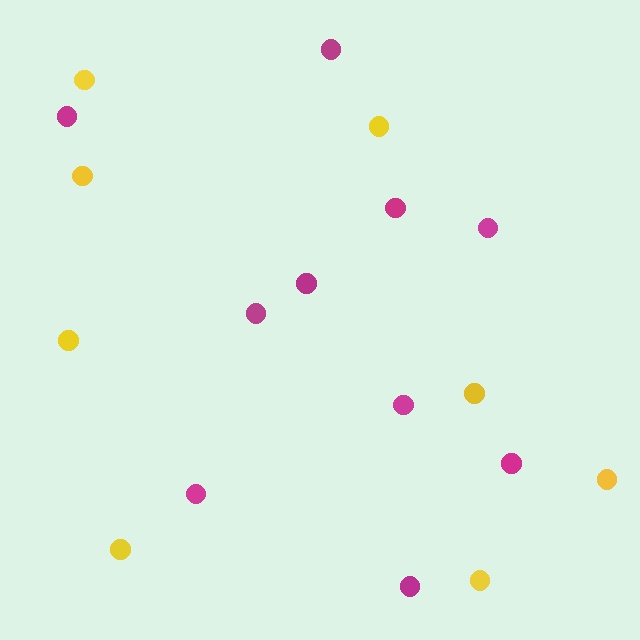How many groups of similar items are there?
There are 2 groups: one group of yellow circles (8) and one group of magenta circles (10).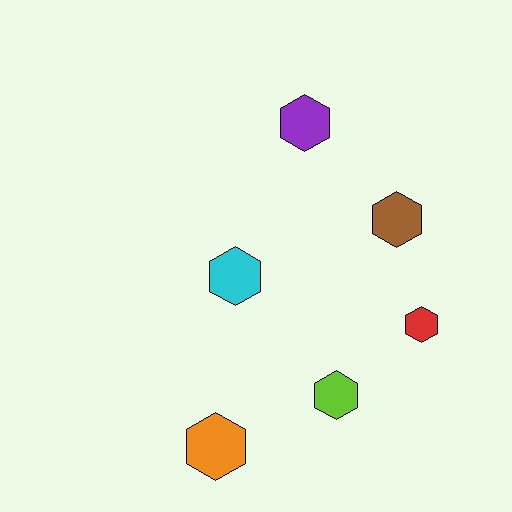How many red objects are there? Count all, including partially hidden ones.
There is 1 red object.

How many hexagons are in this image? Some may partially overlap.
There are 6 hexagons.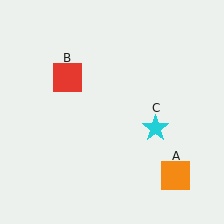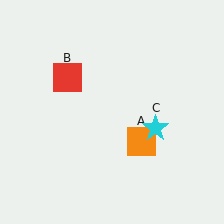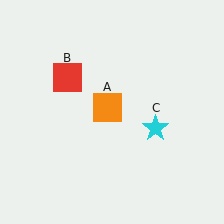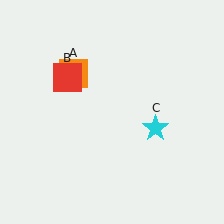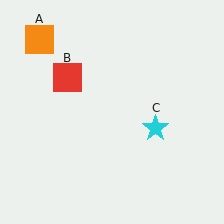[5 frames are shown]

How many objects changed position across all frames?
1 object changed position: orange square (object A).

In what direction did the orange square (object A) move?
The orange square (object A) moved up and to the left.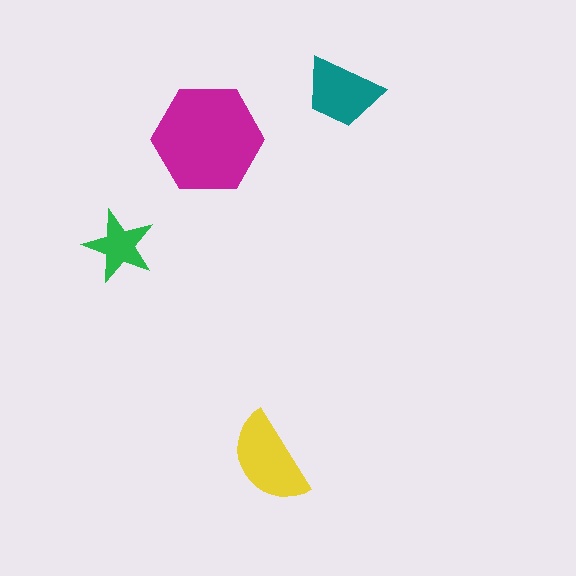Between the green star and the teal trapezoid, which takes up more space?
The teal trapezoid.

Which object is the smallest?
The green star.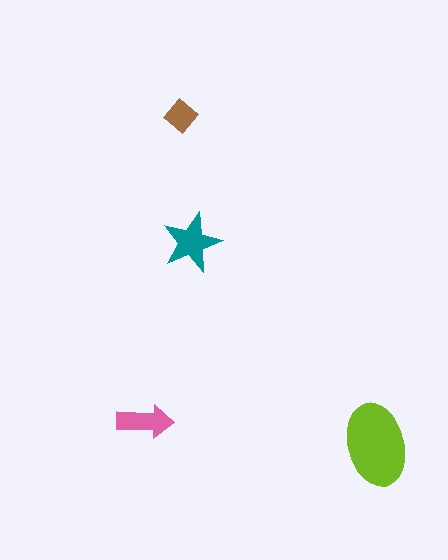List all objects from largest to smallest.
The lime ellipse, the teal star, the pink arrow, the brown diamond.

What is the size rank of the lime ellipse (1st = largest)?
1st.